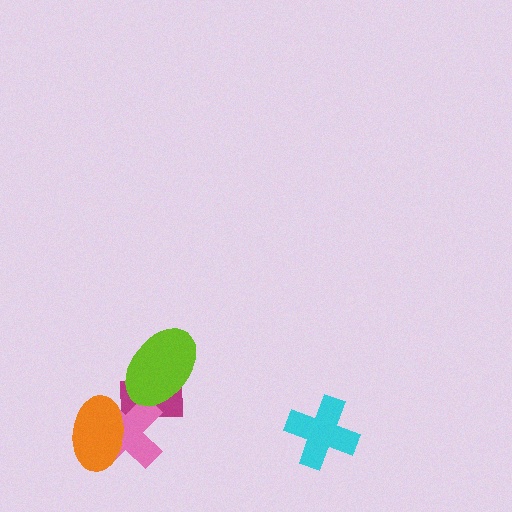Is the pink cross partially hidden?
Yes, it is partially covered by another shape.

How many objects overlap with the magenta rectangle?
2 objects overlap with the magenta rectangle.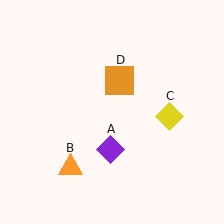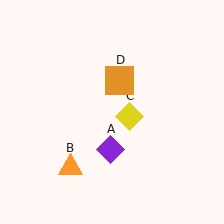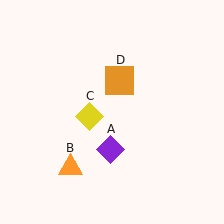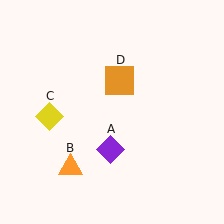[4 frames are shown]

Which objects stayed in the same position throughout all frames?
Purple diamond (object A) and orange triangle (object B) and orange square (object D) remained stationary.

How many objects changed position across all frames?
1 object changed position: yellow diamond (object C).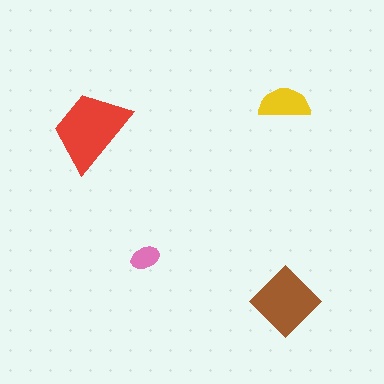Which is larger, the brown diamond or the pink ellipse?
The brown diamond.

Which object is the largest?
The red trapezoid.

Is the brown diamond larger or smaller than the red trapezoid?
Smaller.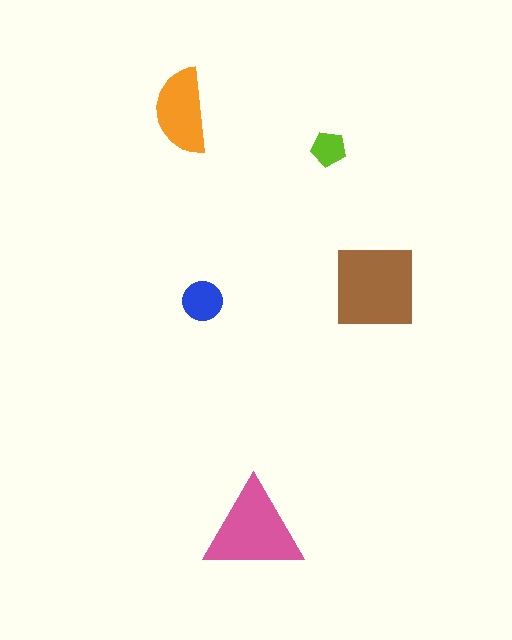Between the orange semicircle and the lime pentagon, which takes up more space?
The orange semicircle.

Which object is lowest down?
The pink triangle is bottommost.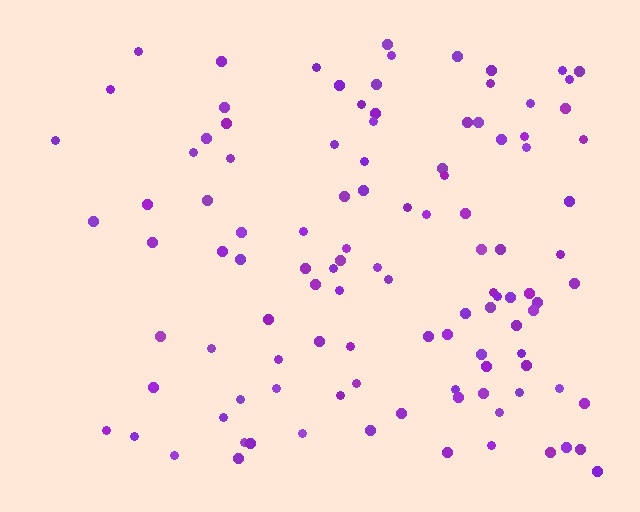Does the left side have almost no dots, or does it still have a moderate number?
Still a moderate number, just noticeably fewer than the right.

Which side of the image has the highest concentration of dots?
The right.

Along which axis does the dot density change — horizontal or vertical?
Horizontal.